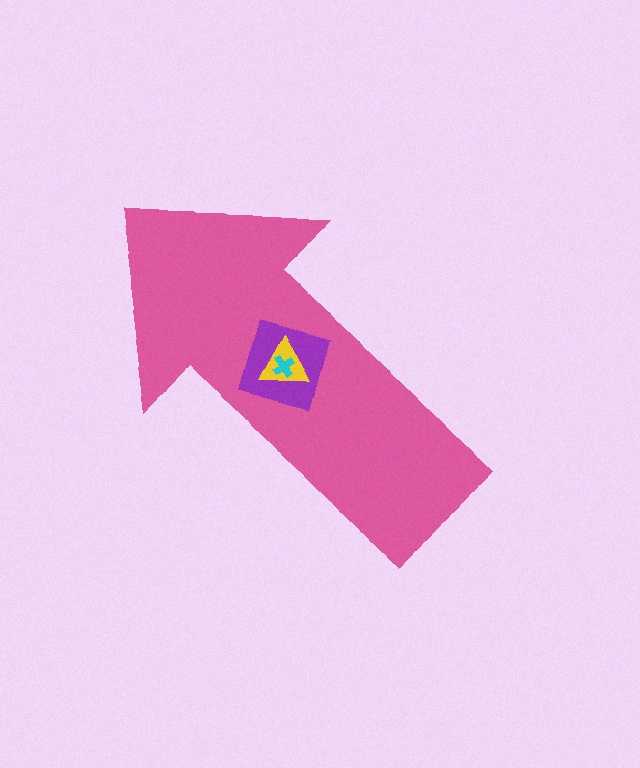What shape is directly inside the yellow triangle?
The cyan cross.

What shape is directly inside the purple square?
The yellow triangle.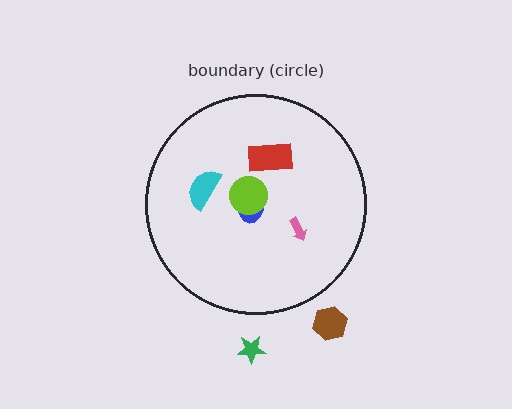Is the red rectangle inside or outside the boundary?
Inside.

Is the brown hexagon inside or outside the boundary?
Outside.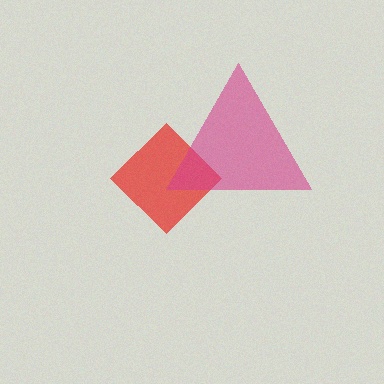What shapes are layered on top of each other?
The layered shapes are: a red diamond, a magenta triangle.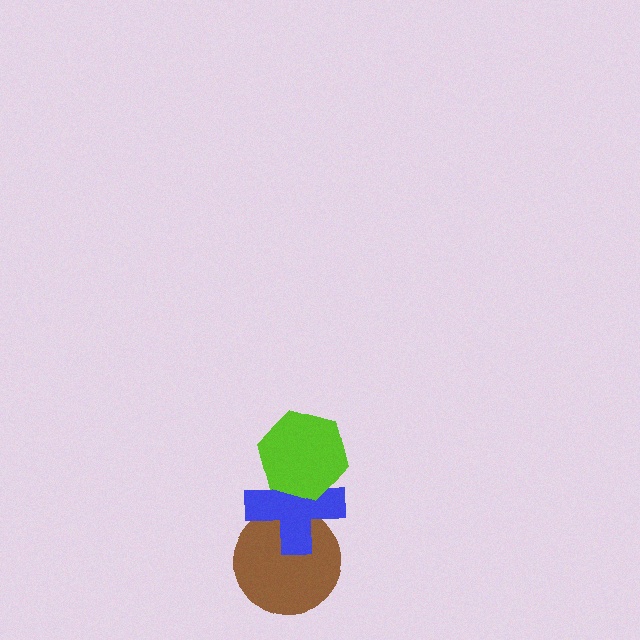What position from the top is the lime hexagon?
The lime hexagon is 1st from the top.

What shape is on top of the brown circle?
The blue cross is on top of the brown circle.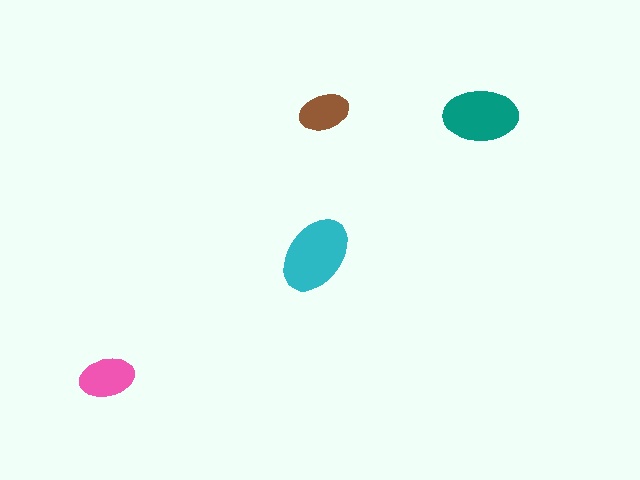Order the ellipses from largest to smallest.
the cyan one, the teal one, the pink one, the brown one.